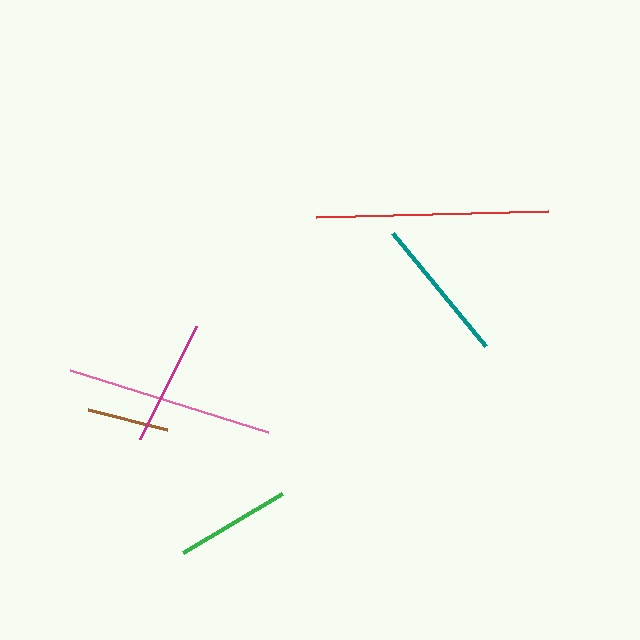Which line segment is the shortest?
The brown line is the shortest at approximately 81 pixels.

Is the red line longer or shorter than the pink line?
The red line is longer than the pink line.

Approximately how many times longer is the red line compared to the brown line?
The red line is approximately 2.9 times the length of the brown line.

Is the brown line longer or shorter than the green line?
The green line is longer than the brown line.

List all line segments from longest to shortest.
From longest to shortest: red, pink, teal, magenta, green, brown.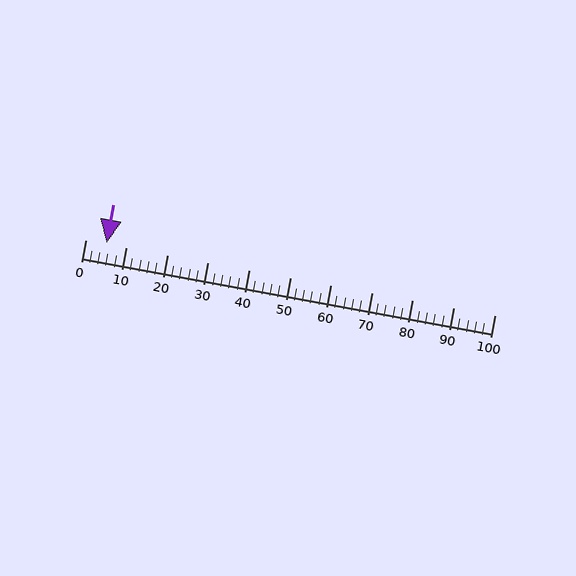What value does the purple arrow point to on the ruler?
The purple arrow points to approximately 5.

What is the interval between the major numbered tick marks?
The major tick marks are spaced 10 units apart.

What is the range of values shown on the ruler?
The ruler shows values from 0 to 100.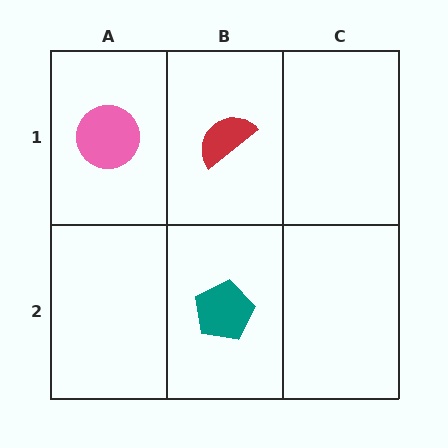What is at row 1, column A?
A pink circle.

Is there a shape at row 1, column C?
No, that cell is empty.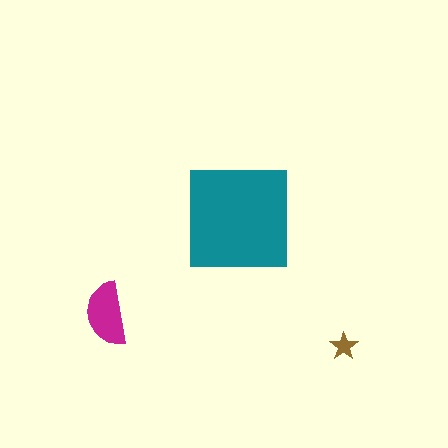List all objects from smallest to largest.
The brown star, the magenta semicircle, the teal square.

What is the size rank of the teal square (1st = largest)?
1st.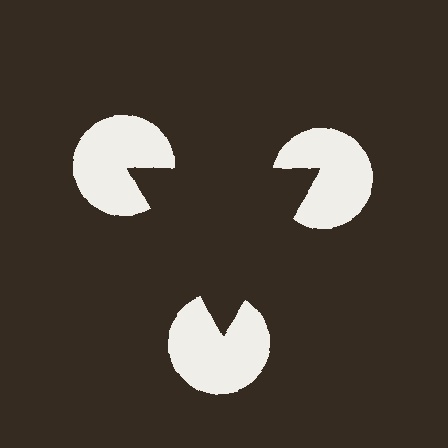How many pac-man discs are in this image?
There are 3 — one at each vertex of the illusory triangle.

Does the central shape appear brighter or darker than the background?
It typically appears slightly darker than the background, even though no actual brightness change is drawn.